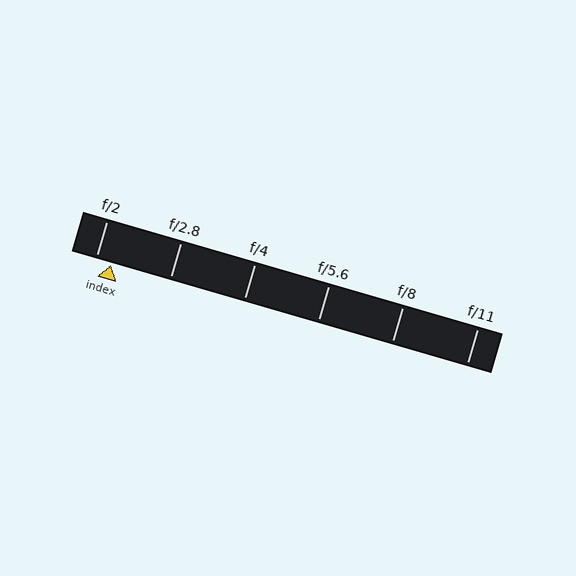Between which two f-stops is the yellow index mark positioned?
The index mark is between f/2 and f/2.8.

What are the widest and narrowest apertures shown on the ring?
The widest aperture shown is f/2 and the narrowest is f/11.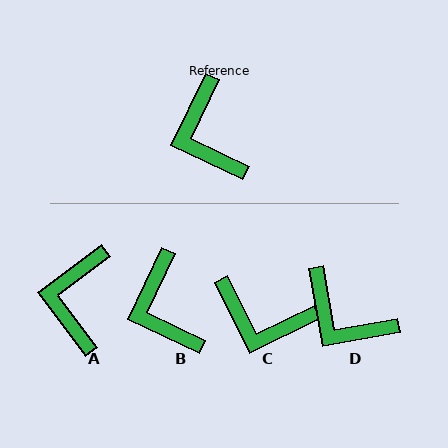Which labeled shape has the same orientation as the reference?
B.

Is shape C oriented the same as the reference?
No, it is off by about 52 degrees.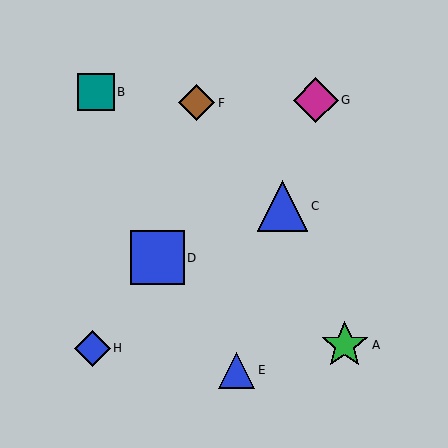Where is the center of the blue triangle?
The center of the blue triangle is at (283, 206).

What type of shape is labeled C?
Shape C is a blue triangle.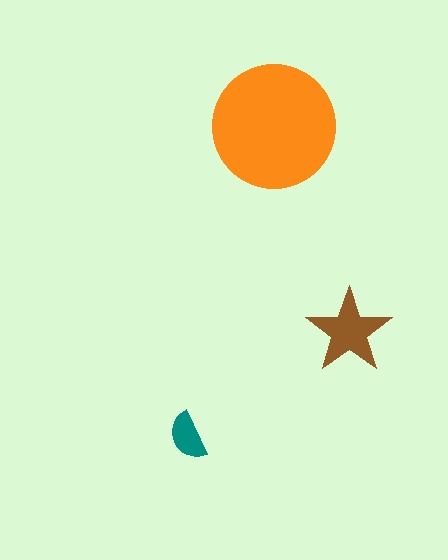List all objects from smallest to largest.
The teal semicircle, the brown star, the orange circle.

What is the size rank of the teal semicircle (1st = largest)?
3rd.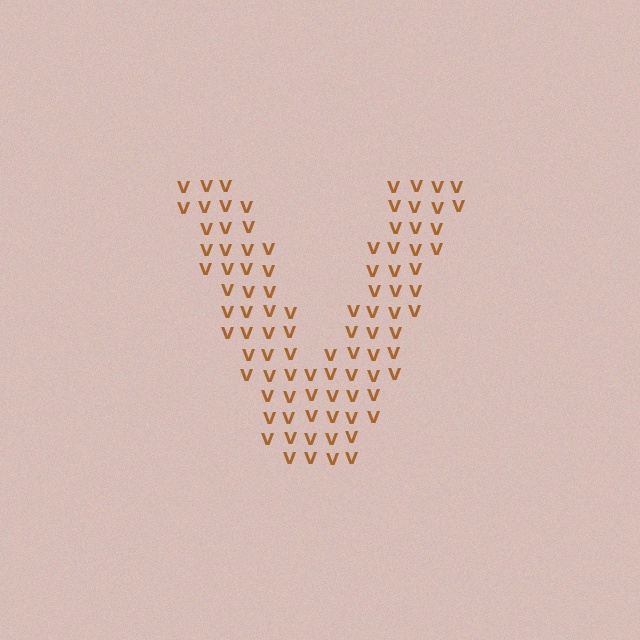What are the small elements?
The small elements are letter V's.